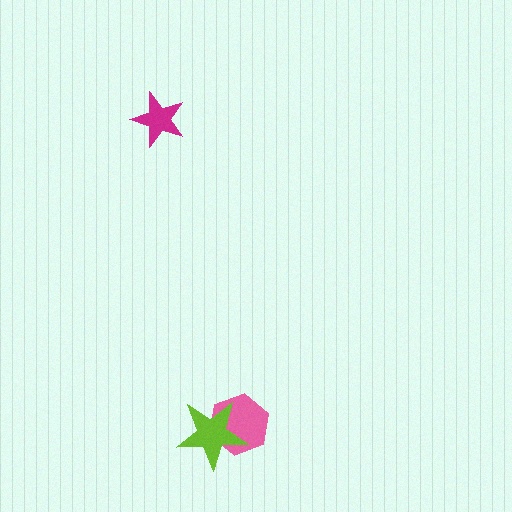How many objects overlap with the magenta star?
0 objects overlap with the magenta star.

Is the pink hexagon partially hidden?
Yes, it is partially covered by another shape.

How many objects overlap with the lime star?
1 object overlaps with the lime star.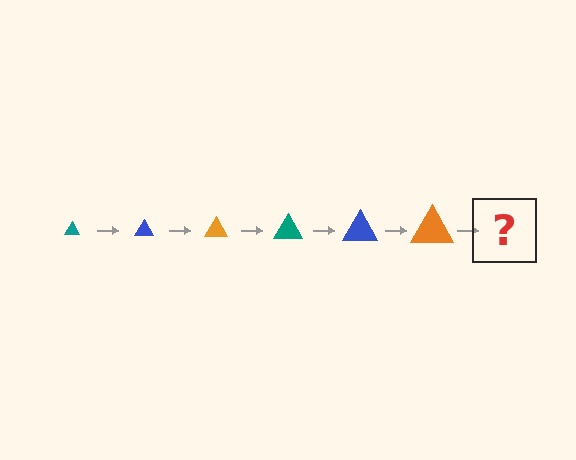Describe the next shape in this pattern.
It should be a teal triangle, larger than the previous one.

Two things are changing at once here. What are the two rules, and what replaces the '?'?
The two rules are that the triangle grows larger each step and the color cycles through teal, blue, and orange. The '?' should be a teal triangle, larger than the previous one.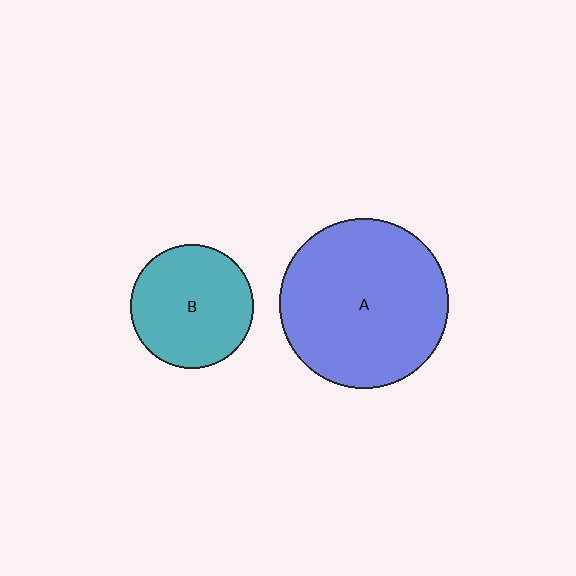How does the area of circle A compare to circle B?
Approximately 1.9 times.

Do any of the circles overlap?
No, none of the circles overlap.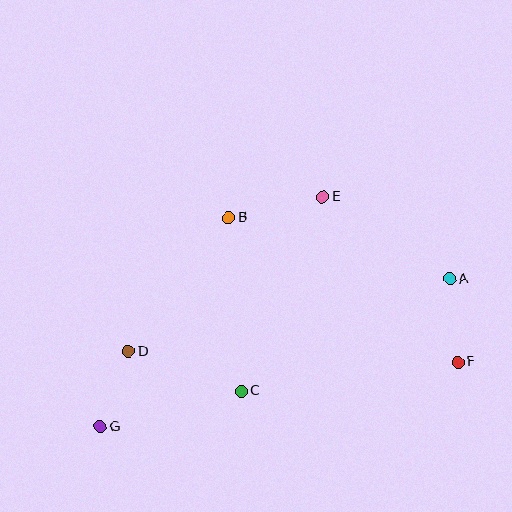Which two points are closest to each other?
Points D and G are closest to each other.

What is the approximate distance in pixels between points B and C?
The distance between B and C is approximately 174 pixels.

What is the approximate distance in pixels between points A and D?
The distance between A and D is approximately 330 pixels.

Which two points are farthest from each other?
Points A and G are farthest from each other.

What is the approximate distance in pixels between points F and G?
The distance between F and G is approximately 364 pixels.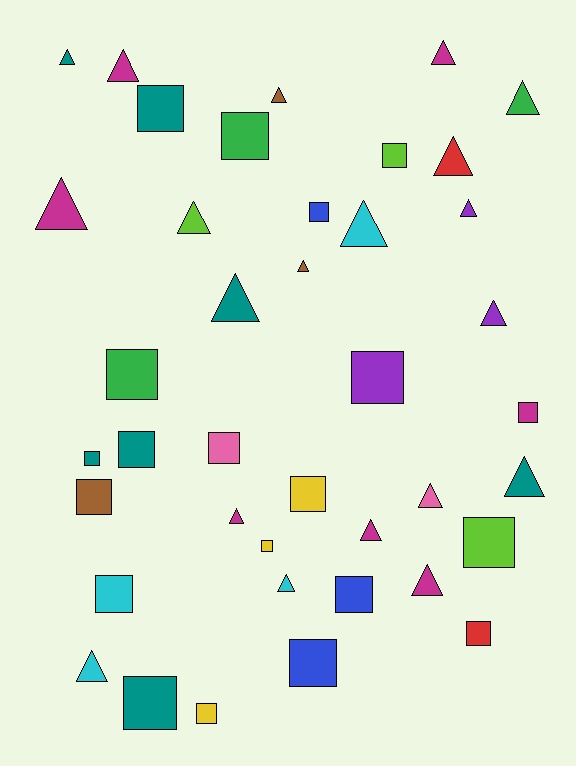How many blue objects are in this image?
There are 3 blue objects.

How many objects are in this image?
There are 40 objects.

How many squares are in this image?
There are 20 squares.